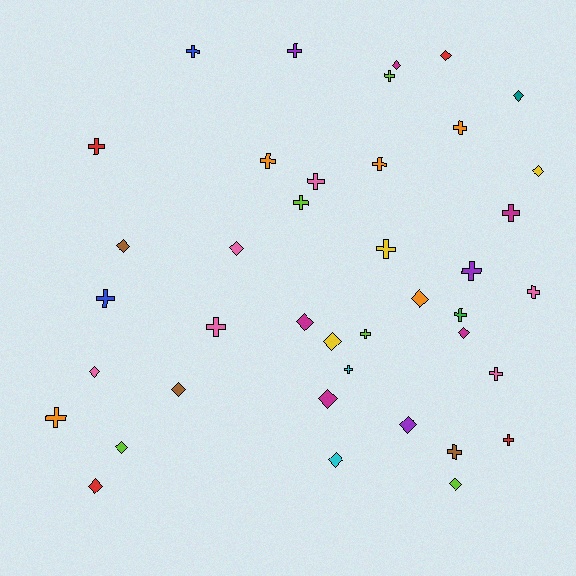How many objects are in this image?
There are 40 objects.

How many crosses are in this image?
There are 22 crosses.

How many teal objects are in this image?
There is 1 teal object.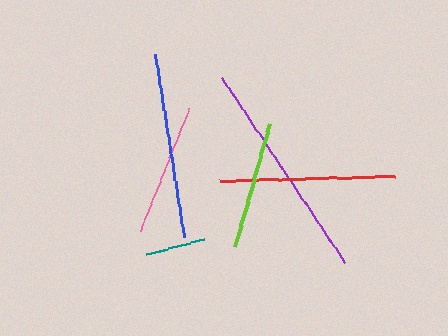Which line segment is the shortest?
The teal line is the shortest at approximately 60 pixels.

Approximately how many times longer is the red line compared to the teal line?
The red line is approximately 2.9 times the length of the teal line.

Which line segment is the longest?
The purple line is the longest at approximately 222 pixels.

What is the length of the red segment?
The red segment is approximately 175 pixels long.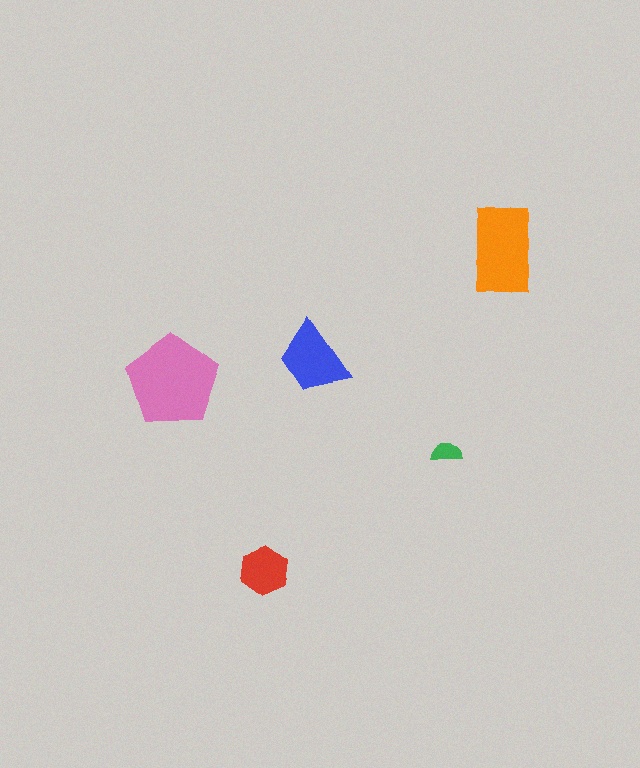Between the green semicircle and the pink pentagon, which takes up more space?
The pink pentagon.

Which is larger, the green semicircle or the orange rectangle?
The orange rectangle.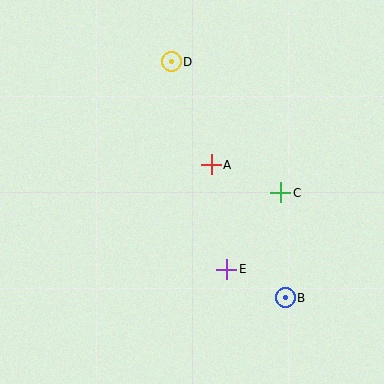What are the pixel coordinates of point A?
Point A is at (211, 165).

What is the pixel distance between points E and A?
The distance between E and A is 106 pixels.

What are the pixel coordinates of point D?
Point D is at (171, 62).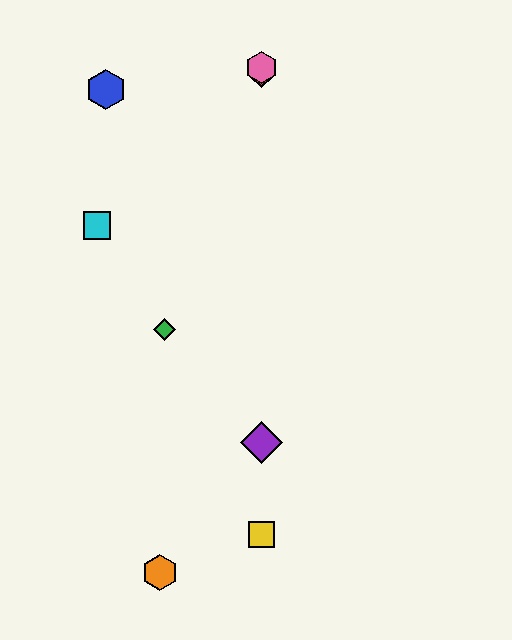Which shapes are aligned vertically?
The red diamond, the yellow square, the purple diamond, the pink hexagon are aligned vertically.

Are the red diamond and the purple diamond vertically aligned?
Yes, both are at x≈262.